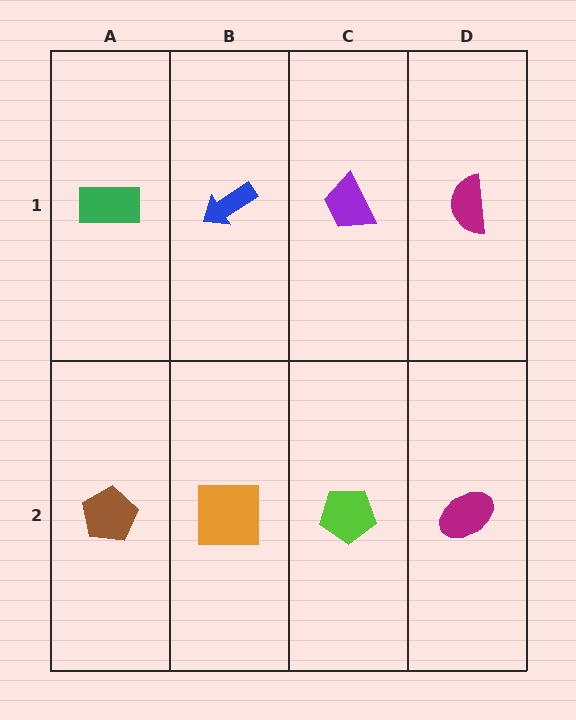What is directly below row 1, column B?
An orange square.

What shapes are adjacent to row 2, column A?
A green rectangle (row 1, column A), an orange square (row 2, column B).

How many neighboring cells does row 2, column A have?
2.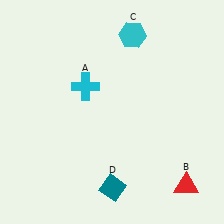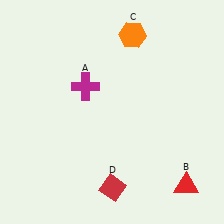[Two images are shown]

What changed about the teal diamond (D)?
In Image 1, D is teal. In Image 2, it changed to red.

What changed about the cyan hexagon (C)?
In Image 1, C is cyan. In Image 2, it changed to orange.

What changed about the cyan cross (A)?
In Image 1, A is cyan. In Image 2, it changed to magenta.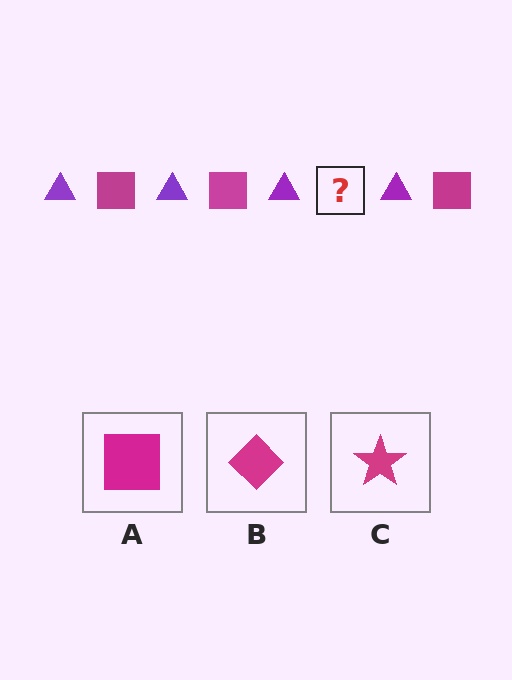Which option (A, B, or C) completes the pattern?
A.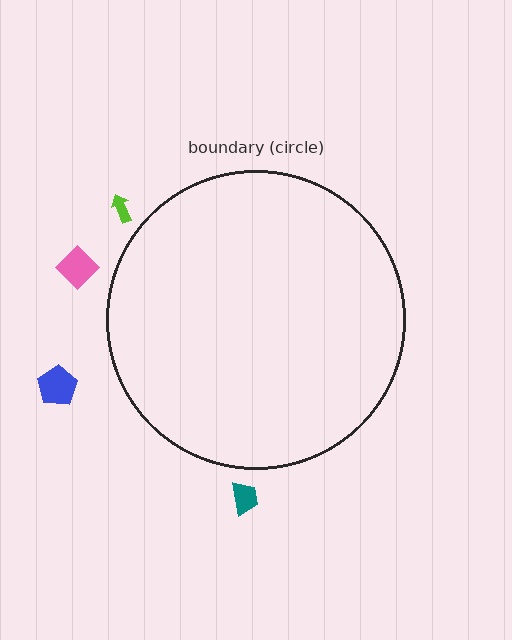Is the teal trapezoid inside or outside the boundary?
Outside.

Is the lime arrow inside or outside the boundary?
Outside.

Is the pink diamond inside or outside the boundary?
Outside.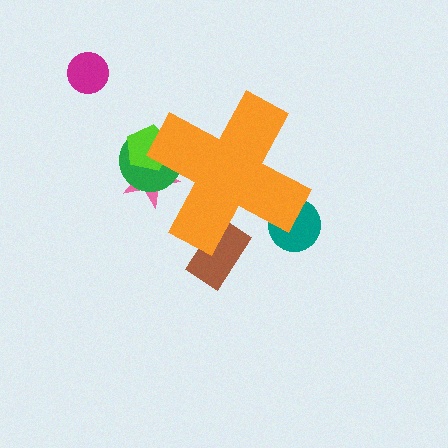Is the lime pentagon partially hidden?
Yes, the lime pentagon is partially hidden behind the orange cross.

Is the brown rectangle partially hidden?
Yes, the brown rectangle is partially hidden behind the orange cross.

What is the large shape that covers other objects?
An orange cross.